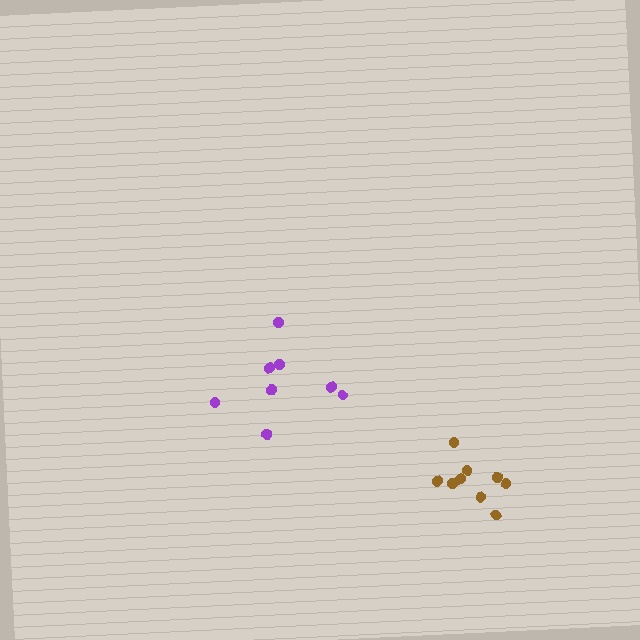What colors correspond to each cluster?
The clusters are colored: purple, brown.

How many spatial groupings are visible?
There are 2 spatial groupings.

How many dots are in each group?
Group 1: 8 dots, Group 2: 9 dots (17 total).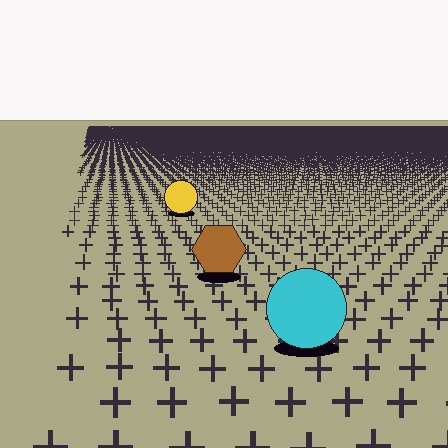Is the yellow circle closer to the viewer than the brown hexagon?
No. The brown hexagon is closer — you can tell from the texture gradient: the ground texture is coarser near it.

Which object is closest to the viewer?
The cyan circle is closest. The texture marks near it are larger and more spread out.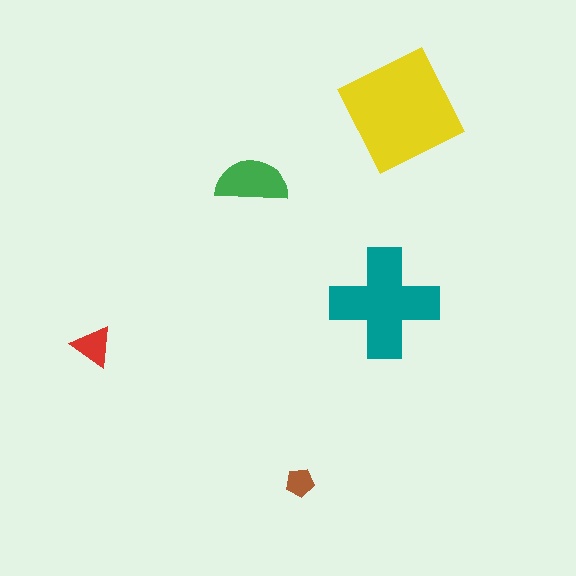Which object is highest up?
The yellow square is topmost.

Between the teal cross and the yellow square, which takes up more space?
The yellow square.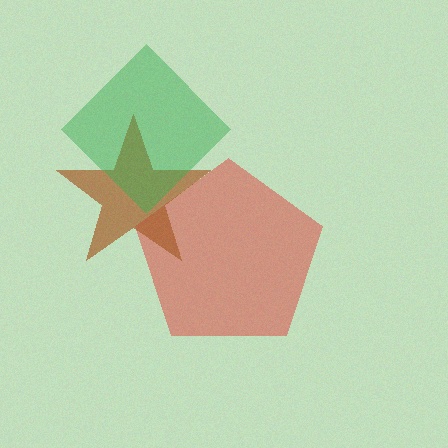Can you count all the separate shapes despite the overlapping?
Yes, there are 3 separate shapes.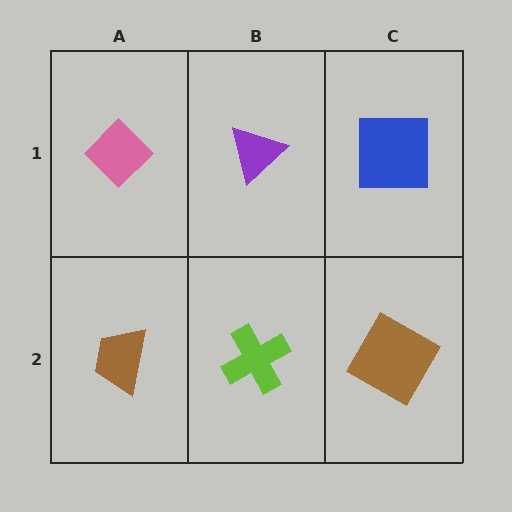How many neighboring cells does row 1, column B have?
3.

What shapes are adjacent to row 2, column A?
A pink diamond (row 1, column A), a lime cross (row 2, column B).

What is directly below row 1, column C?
A brown square.